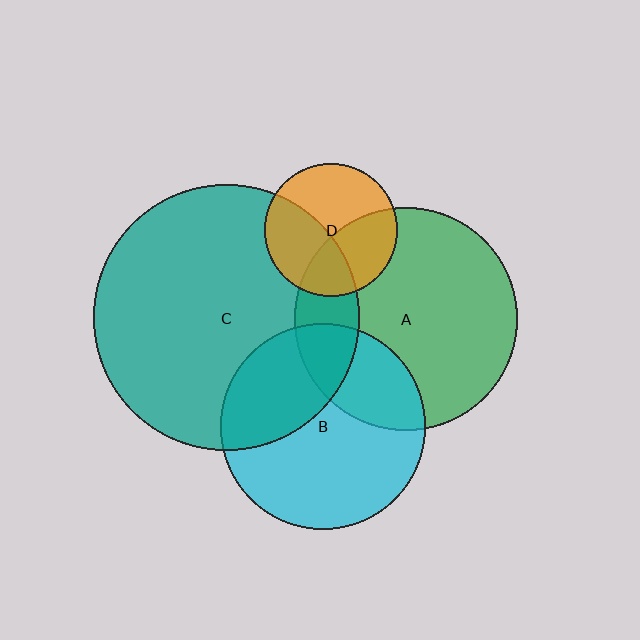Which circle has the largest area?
Circle C (teal).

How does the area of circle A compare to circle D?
Approximately 2.8 times.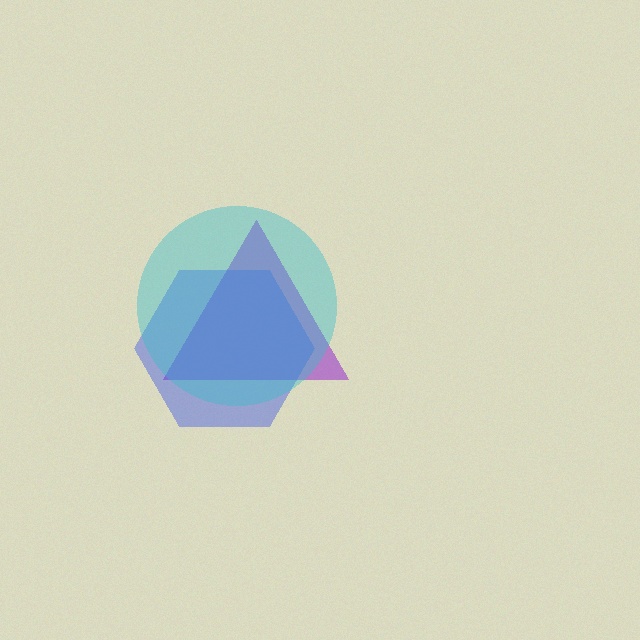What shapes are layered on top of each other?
The layered shapes are: a purple triangle, a blue hexagon, a cyan circle.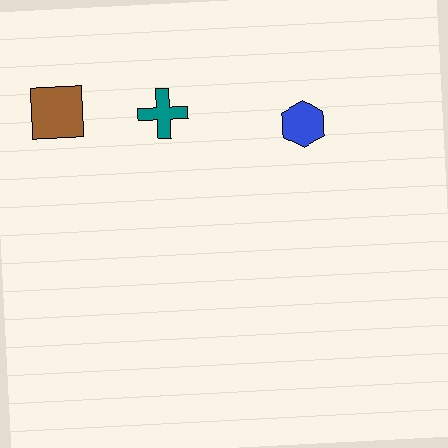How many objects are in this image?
There are 3 objects.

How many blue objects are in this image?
There is 1 blue object.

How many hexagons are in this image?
There is 1 hexagon.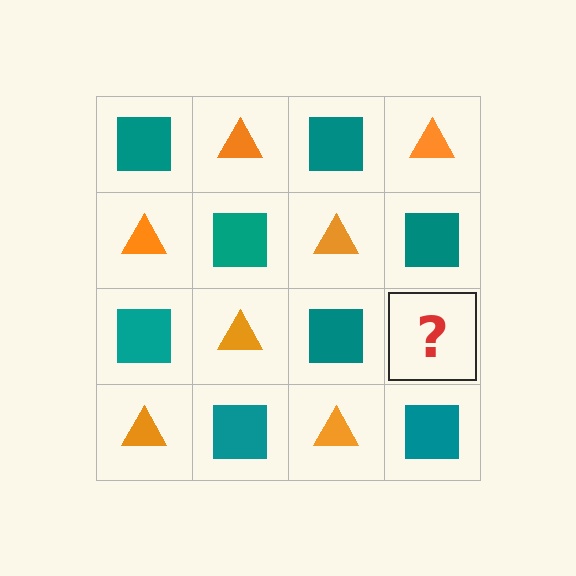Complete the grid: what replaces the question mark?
The question mark should be replaced with an orange triangle.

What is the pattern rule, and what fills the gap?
The rule is that it alternates teal square and orange triangle in a checkerboard pattern. The gap should be filled with an orange triangle.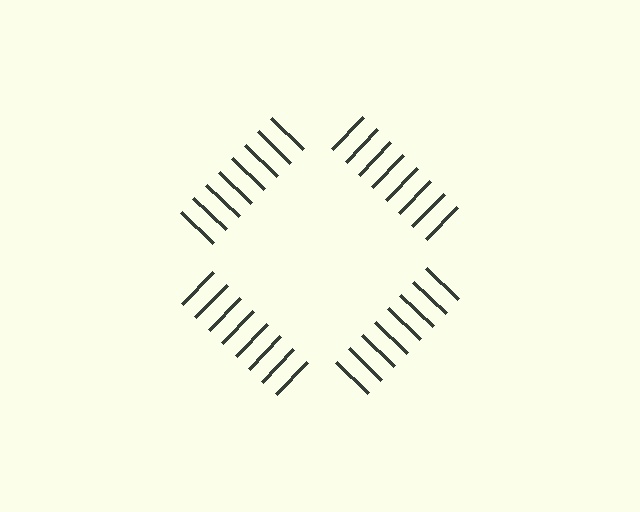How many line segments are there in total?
32 — 8 along each of the 4 edges.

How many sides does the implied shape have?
4 sides — the line-ends trace a square.